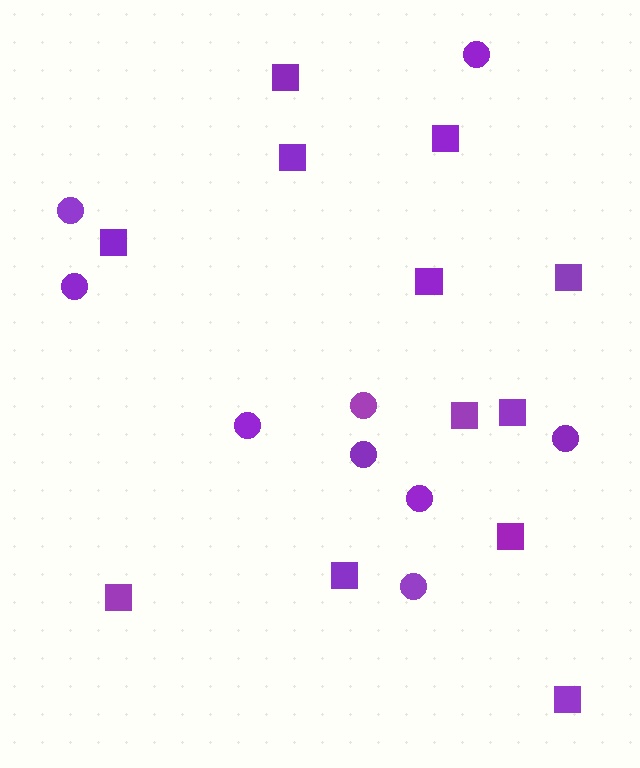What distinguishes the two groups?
There are 2 groups: one group of circles (9) and one group of squares (12).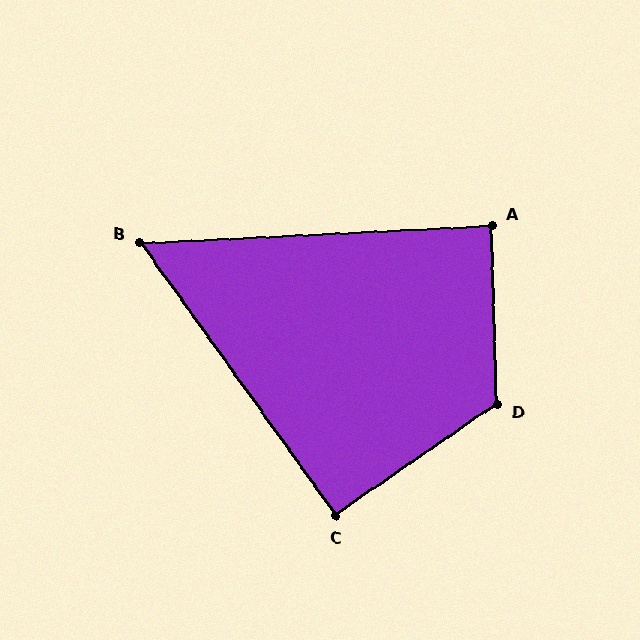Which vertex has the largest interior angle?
D, at approximately 123 degrees.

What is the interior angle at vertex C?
Approximately 91 degrees (approximately right).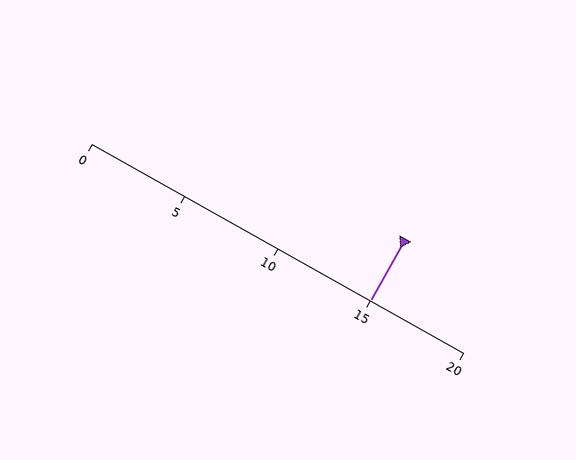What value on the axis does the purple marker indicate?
The marker indicates approximately 15.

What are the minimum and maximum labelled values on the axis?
The axis runs from 0 to 20.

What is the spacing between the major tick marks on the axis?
The major ticks are spaced 5 apart.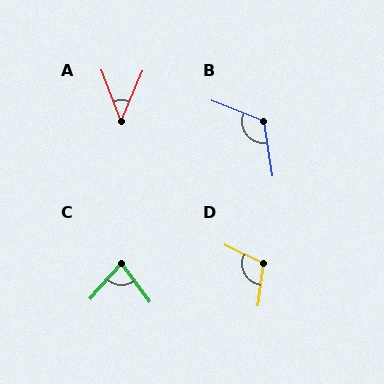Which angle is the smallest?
A, at approximately 44 degrees.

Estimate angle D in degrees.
Approximately 108 degrees.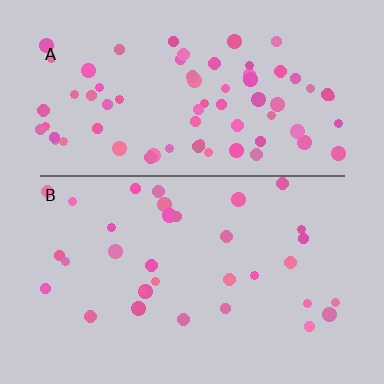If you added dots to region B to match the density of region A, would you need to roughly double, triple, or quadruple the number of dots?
Approximately double.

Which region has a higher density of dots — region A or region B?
A (the top).